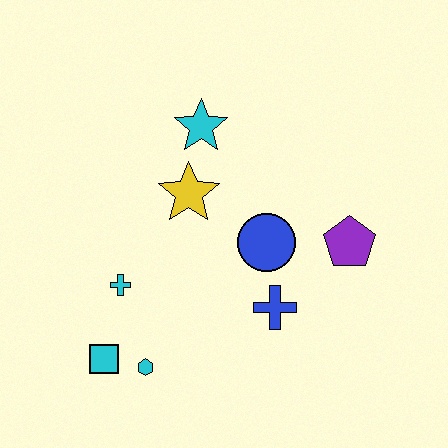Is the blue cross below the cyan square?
No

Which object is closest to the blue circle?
The blue cross is closest to the blue circle.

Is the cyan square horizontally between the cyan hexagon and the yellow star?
No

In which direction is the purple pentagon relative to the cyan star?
The purple pentagon is to the right of the cyan star.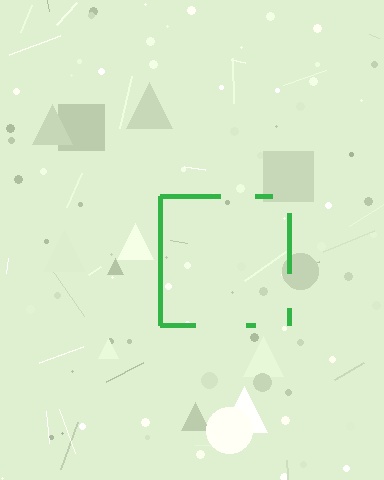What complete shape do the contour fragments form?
The contour fragments form a square.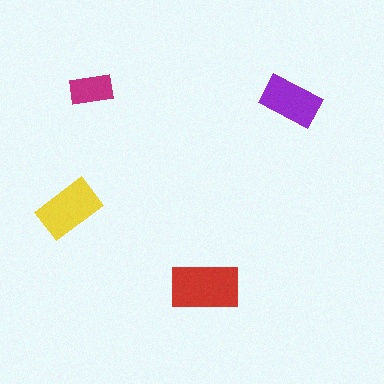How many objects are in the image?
There are 4 objects in the image.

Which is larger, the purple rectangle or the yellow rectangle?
The yellow one.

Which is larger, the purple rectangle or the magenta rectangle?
The purple one.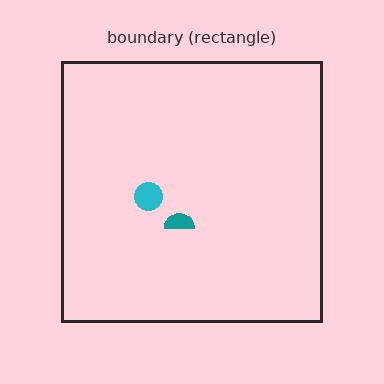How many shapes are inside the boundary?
2 inside, 0 outside.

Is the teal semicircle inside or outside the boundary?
Inside.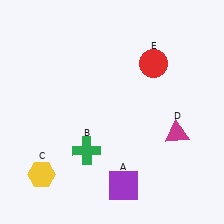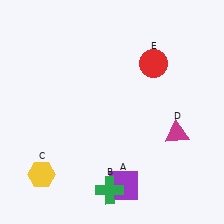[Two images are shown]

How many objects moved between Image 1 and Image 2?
1 object moved between the two images.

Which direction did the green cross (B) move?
The green cross (B) moved down.